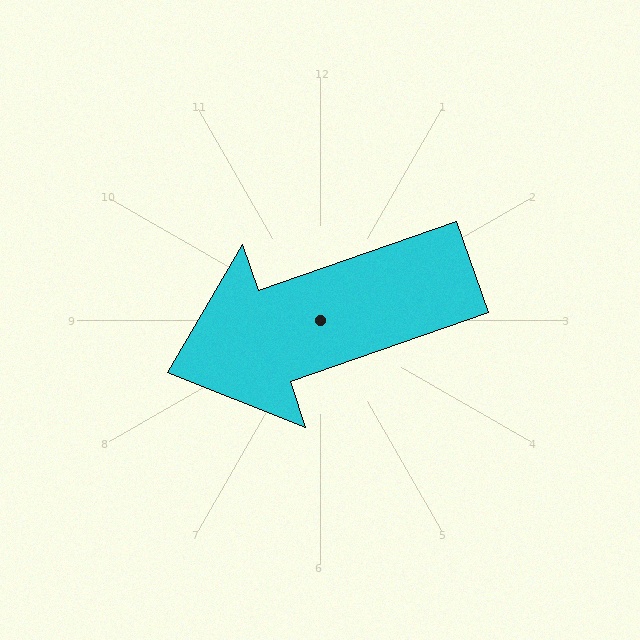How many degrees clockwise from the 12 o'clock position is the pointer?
Approximately 251 degrees.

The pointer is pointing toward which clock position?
Roughly 8 o'clock.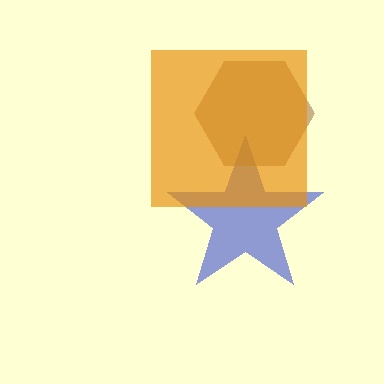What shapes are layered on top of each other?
The layered shapes are: a blue star, a brown hexagon, an orange square.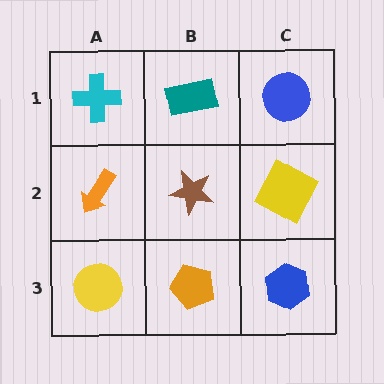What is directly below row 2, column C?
A blue hexagon.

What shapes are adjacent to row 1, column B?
A brown star (row 2, column B), a cyan cross (row 1, column A), a blue circle (row 1, column C).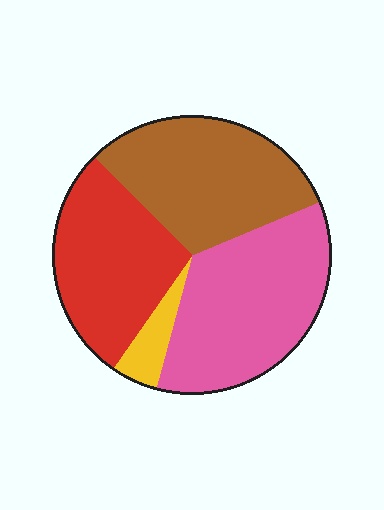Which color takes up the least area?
Yellow, at roughly 5%.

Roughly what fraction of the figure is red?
Red covers around 30% of the figure.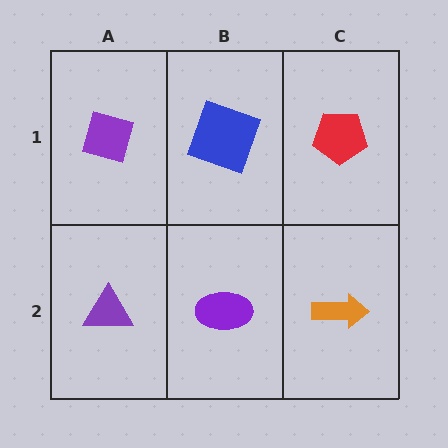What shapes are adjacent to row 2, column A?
A purple diamond (row 1, column A), a purple ellipse (row 2, column B).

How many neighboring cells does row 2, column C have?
2.